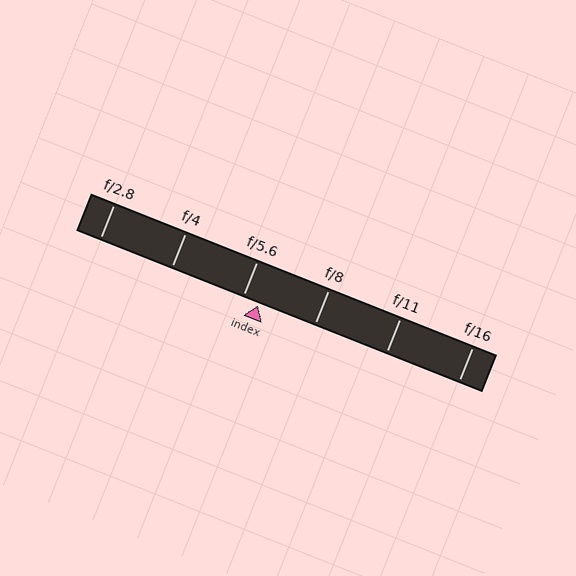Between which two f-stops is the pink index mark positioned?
The index mark is between f/5.6 and f/8.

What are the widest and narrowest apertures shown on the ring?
The widest aperture shown is f/2.8 and the narrowest is f/16.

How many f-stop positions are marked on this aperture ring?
There are 6 f-stop positions marked.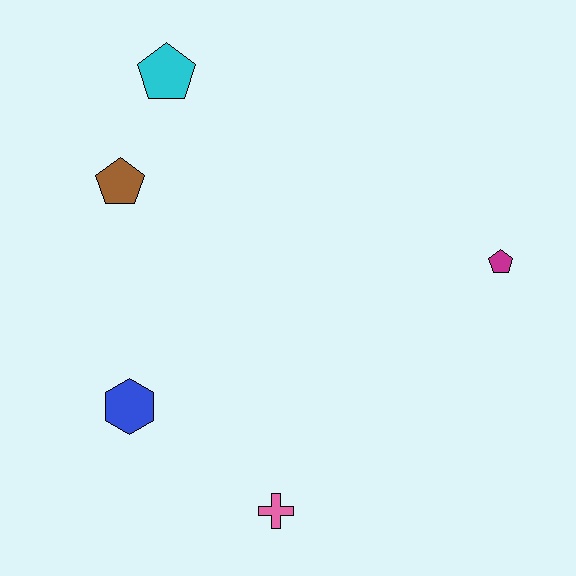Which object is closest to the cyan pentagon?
The brown pentagon is closest to the cyan pentagon.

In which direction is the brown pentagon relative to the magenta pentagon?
The brown pentagon is to the left of the magenta pentagon.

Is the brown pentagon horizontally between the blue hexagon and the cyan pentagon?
No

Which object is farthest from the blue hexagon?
The magenta pentagon is farthest from the blue hexagon.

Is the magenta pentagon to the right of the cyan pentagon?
Yes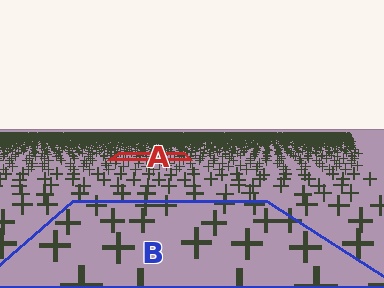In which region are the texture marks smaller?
The texture marks are smaller in region A, because it is farther away.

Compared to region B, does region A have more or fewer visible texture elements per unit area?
Region A has more texture elements per unit area — they are packed more densely because it is farther away.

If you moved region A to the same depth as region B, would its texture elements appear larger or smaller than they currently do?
They would appear larger. At a closer depth, the same texture elements are projected at a bigger on-screen size.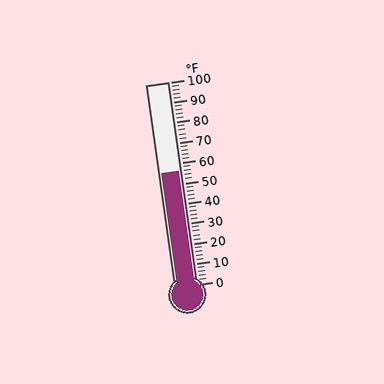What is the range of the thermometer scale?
The thermometer scale ranges from 0°F to 100°F.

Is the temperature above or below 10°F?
The temperature is above 10°F.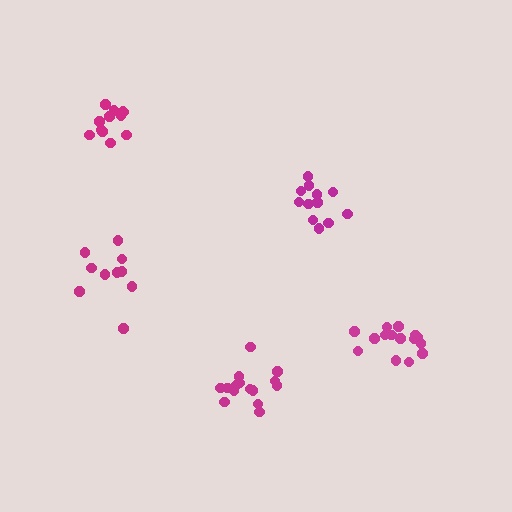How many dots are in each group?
Group 1: 10 dots, Group 2: 15 dots, Group 3: 15 dots, Group 4: 13 dots, Group 5: 12 dots (65 total).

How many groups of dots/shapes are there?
There are 5 groups.